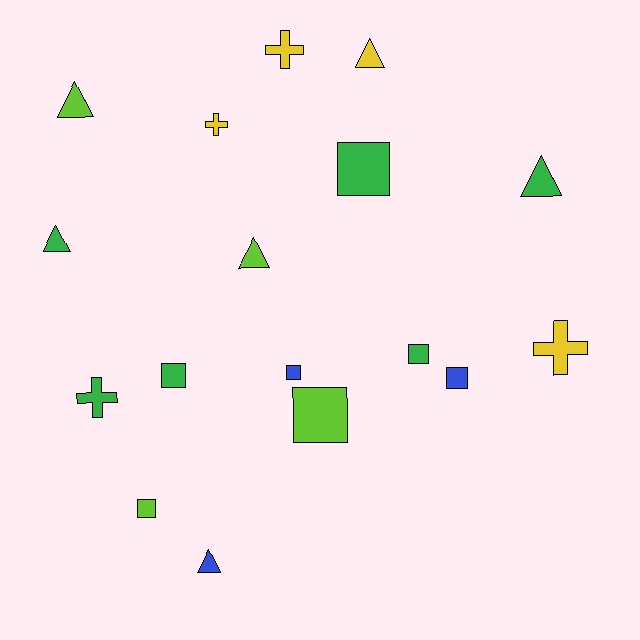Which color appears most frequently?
Green, with 6 objects.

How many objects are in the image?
There are 17 objects.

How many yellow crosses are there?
There are 3 yellow crosses.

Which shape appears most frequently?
Square, with 7 objects.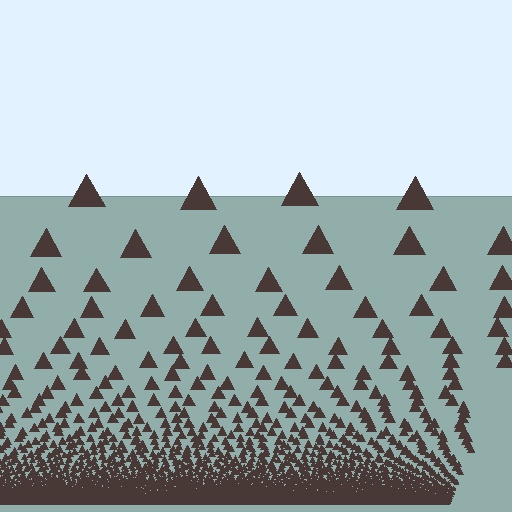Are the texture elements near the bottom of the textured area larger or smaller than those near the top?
Smaller. The gradient is inverted — elements near the bottom are smaller and denser.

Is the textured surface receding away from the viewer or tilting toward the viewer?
The surface appears to tilt toward the viewer. Texture elements get larger and sparser toward the top.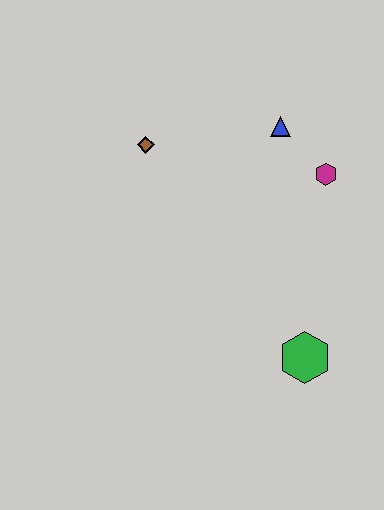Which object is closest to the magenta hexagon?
The blue triangle is closest to the magenta hexagon.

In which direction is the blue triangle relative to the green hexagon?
The blue triangle is above the green hexagon.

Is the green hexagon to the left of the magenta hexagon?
Yes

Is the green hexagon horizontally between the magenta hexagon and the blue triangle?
Yes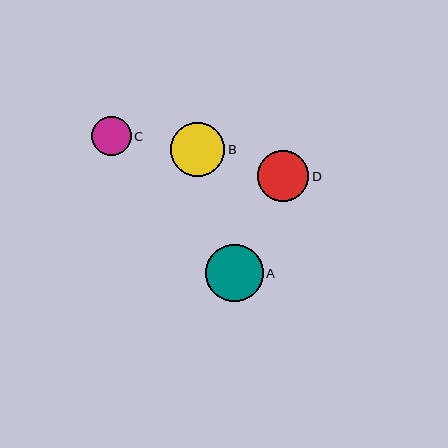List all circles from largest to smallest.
From largest to smallest: A, B, D, C.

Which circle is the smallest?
Circle C is the smallest with a size of approximately 40 pixels.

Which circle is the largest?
Circle A is the largest with a size of approximately 58 pixels.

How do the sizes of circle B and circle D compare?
Circle B and circle D are approximately the same size.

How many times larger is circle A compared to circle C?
Circle A is approximately 1.5 times the size of circle C.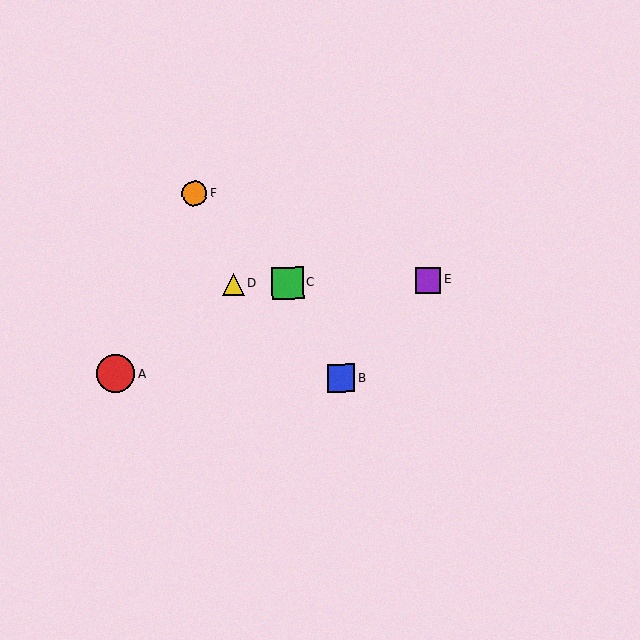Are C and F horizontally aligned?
No, C is at y≈283 and F is at y≈194.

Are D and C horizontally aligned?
Yes, both are at y≈284.